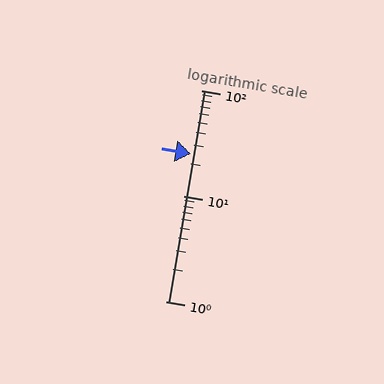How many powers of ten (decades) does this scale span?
The scale spans 2 decades, from 1 to 100.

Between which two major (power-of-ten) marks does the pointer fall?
The pointer is between 10 and 100.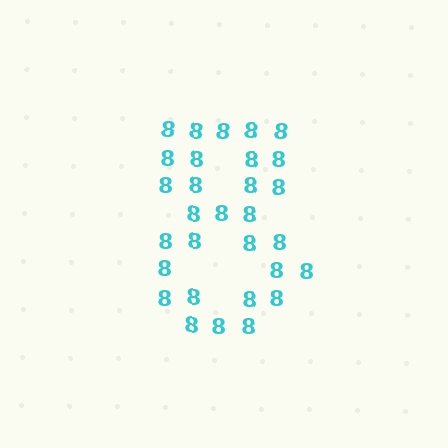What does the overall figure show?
The overall figure shows the digit 8.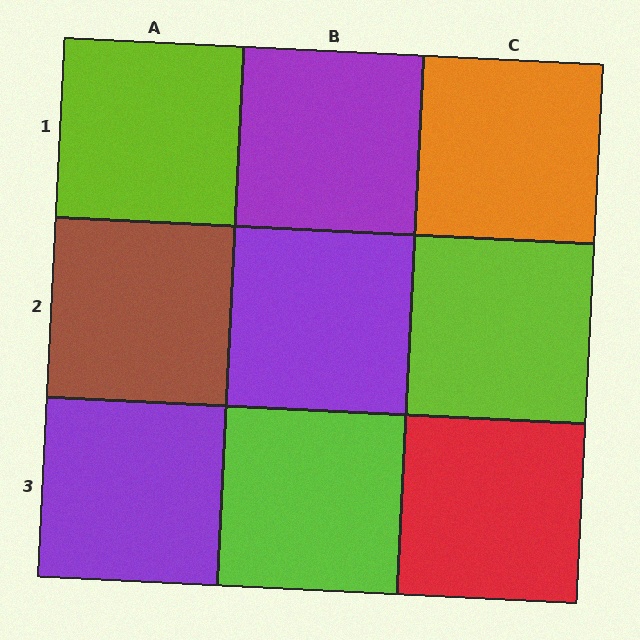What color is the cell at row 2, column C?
Lime.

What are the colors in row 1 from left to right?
Lime, purple, orange.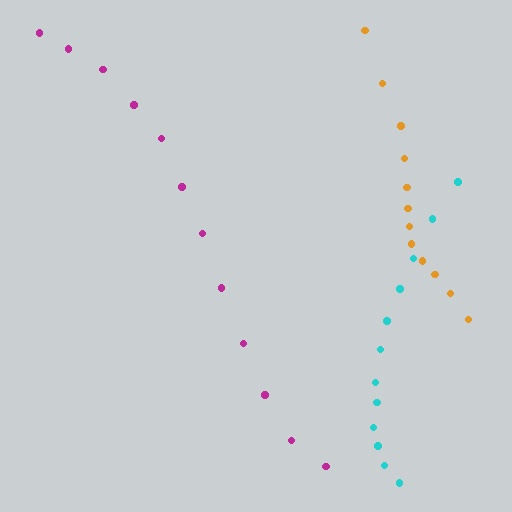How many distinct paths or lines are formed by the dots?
There are 3 distinct paths.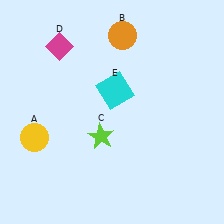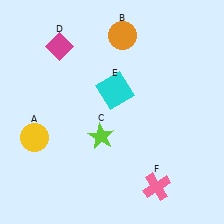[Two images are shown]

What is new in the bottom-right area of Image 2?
A pink cross (F) was added in the bottom-right area of Image 2.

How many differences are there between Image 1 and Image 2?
There is 1 difference between the two images.